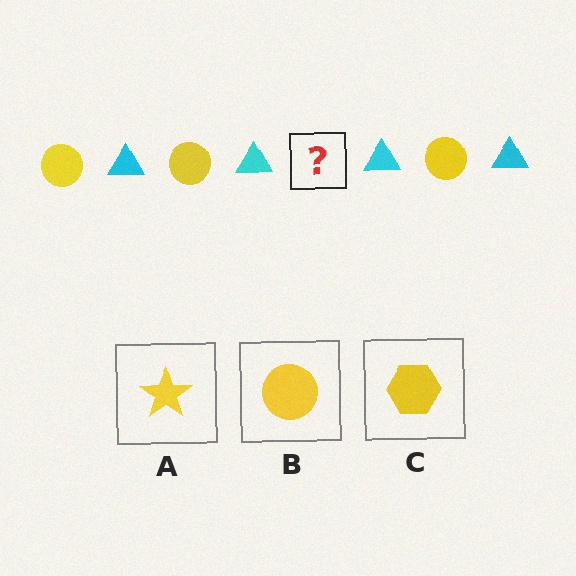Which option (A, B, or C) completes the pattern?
B.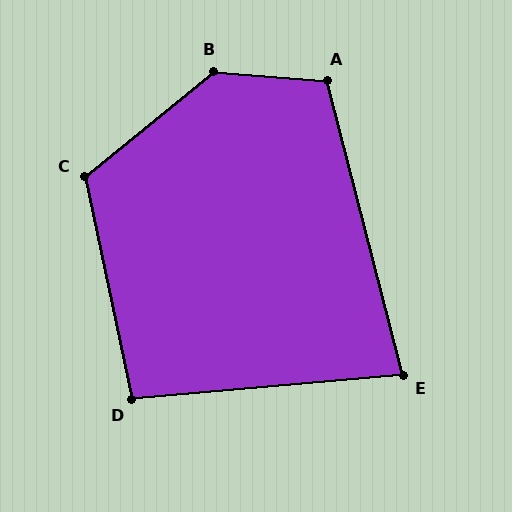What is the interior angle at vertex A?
Approximately 109 degrees (obtuse).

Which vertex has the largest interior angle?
B, at approximately 136 degrees.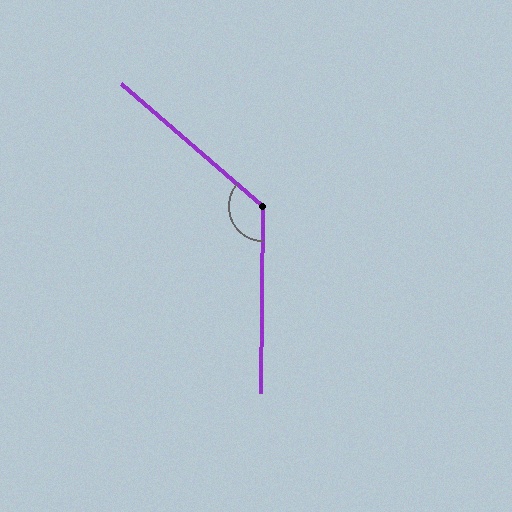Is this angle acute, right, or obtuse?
It is obtuse.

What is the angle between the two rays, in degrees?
Approximately 130 degrees.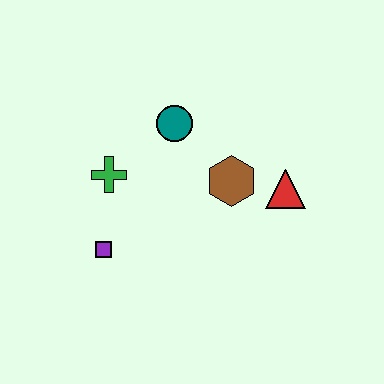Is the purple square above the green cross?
No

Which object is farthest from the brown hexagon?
The purple square is farthest from the brown hexagon.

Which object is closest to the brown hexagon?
The red triangle is closest to the brown hexagon.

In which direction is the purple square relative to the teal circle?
The purple square is below the teal circle.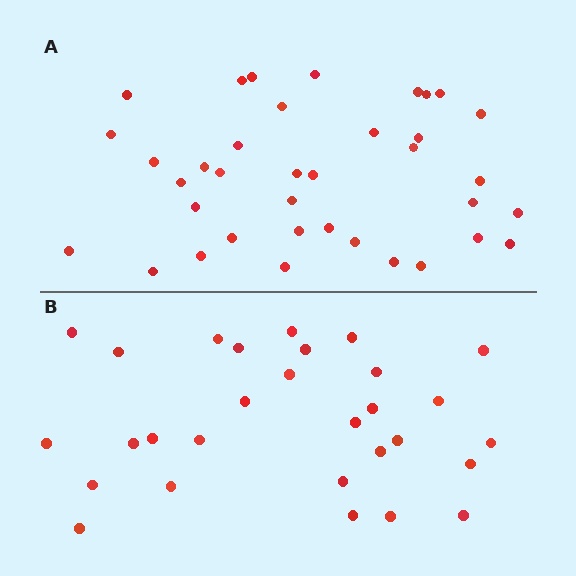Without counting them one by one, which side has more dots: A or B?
Region A (the top region) has more dots.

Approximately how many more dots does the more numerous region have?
Region A has roughly 8 or so more dots than region B.